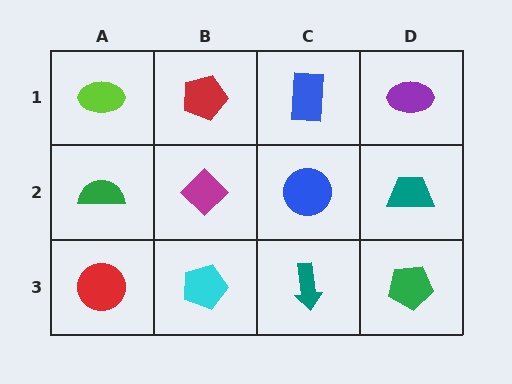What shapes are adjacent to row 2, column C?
A blue rectangle (row 1, column C), a teal arrow (row 3, column C), a magenta diamond (row 2, column B), a teal trapezoid (row 2, column D).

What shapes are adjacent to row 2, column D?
A purple ellipse (row 1, column D), a green pentagon (row 3, column D), a blue circle (row 2, column C).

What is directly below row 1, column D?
A teal trapezoid.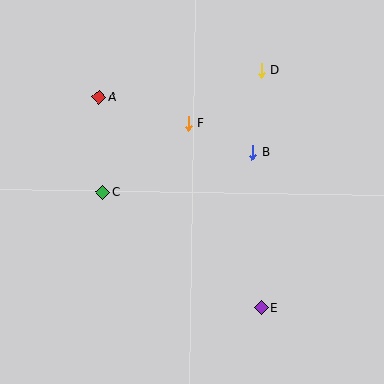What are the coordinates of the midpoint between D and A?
The midpoint between D and A is at (180, 84).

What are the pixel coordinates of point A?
Point A is at (99, 97).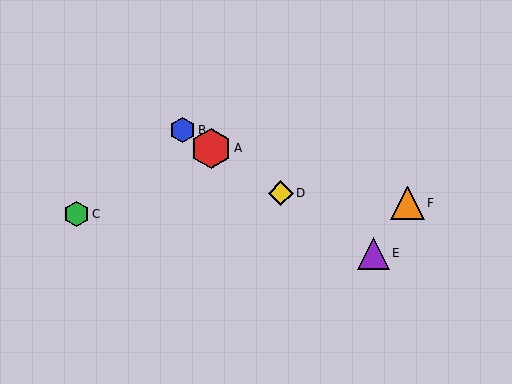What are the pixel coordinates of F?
Object F is at (408, 203).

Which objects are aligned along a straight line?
Objects A, B, D, E are aligned along a straight line.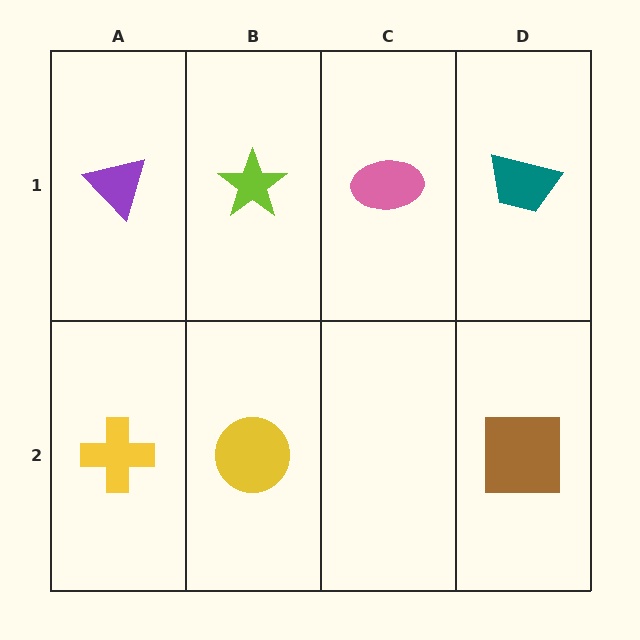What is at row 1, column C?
A pink ellipse.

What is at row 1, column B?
A lime star.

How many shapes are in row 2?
3 shapes.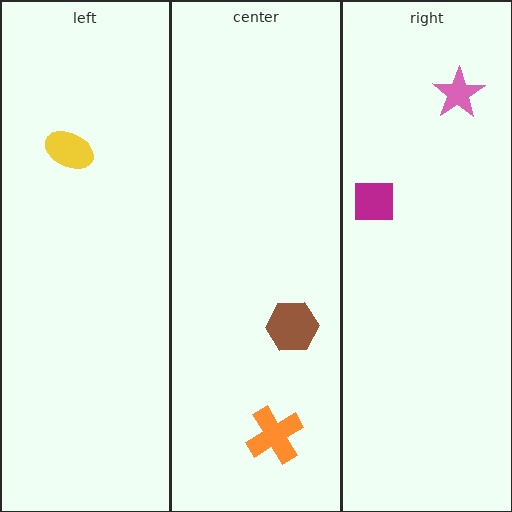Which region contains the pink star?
The right region.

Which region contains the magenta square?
The right region.